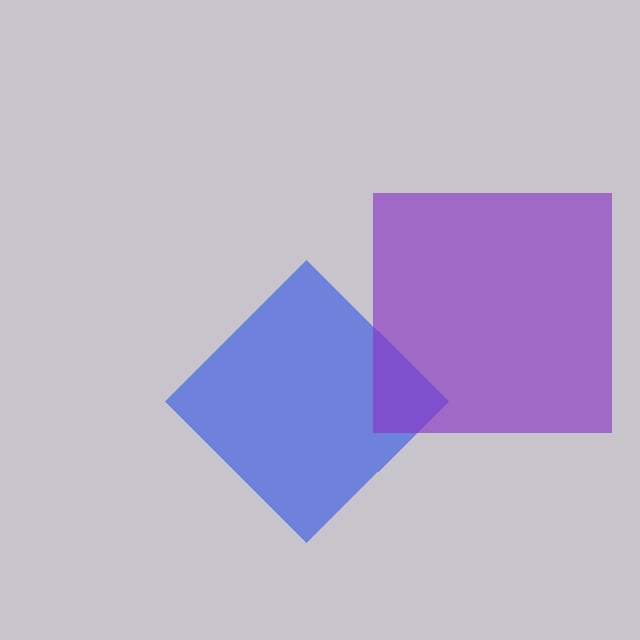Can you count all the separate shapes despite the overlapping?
Yes, there are 2 separate shapes.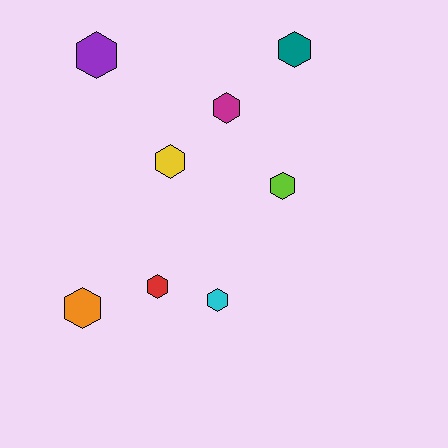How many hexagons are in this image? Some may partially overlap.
There are 8 hexagons.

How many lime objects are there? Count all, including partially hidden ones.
There is 1 lime object.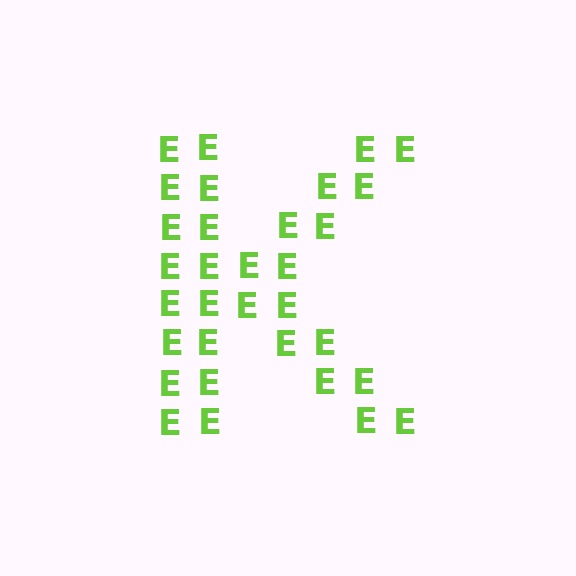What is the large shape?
The large shape is the letter K.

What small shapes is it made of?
It is made of small letter E's.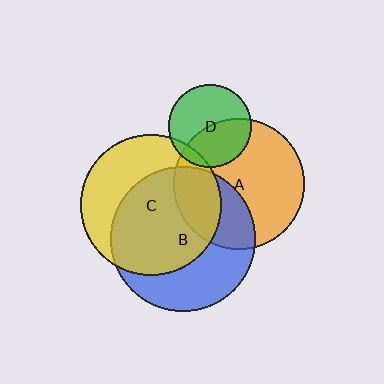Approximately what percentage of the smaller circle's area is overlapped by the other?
Approximately 60%.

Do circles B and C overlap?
Yes.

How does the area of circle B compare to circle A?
Approximately 1.2 times.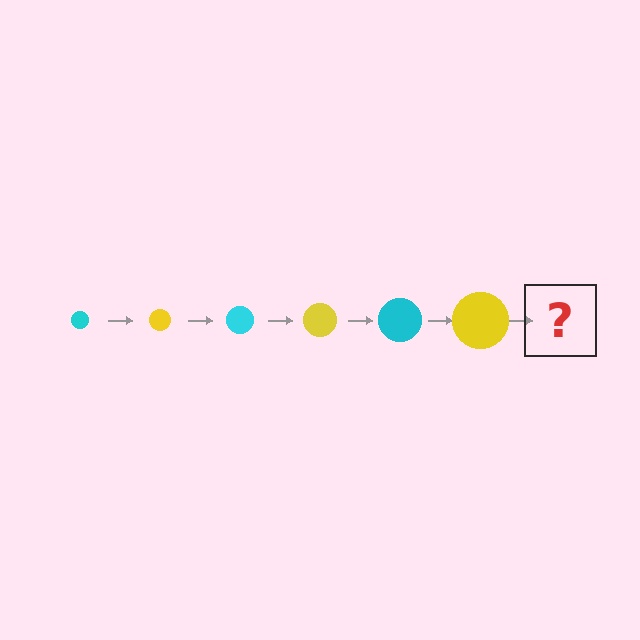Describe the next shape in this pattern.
It should be a cyan circle, larger than the previous one.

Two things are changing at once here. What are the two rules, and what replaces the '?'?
The two rules are that the circle grows larger each step and the color cycles through cyan and yellow. The '?' should be a cyan circle, larger than the previous one.